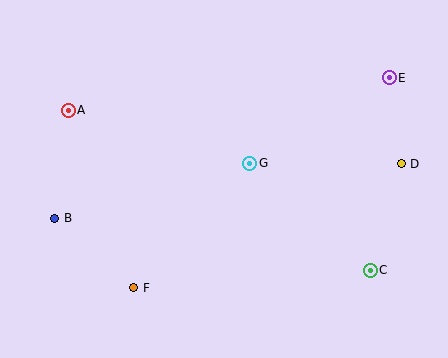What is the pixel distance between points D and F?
The distance between D and F is 295 pixels.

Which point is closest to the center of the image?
Point G at (250, 163) is closest to the center.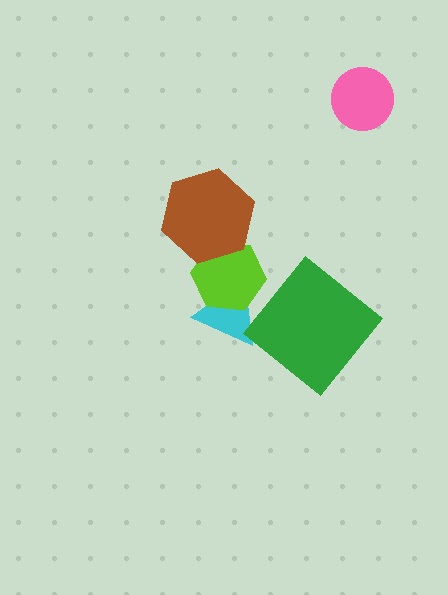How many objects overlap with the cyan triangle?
1 object overlaps with the cyan triangle.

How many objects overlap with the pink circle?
0 objects overlap with the pink circle.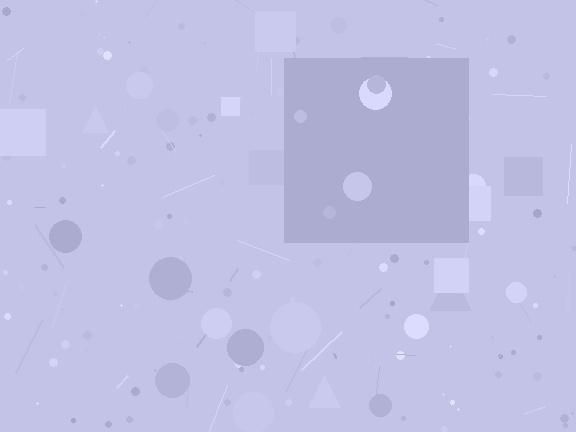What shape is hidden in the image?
A square is hidden in the image.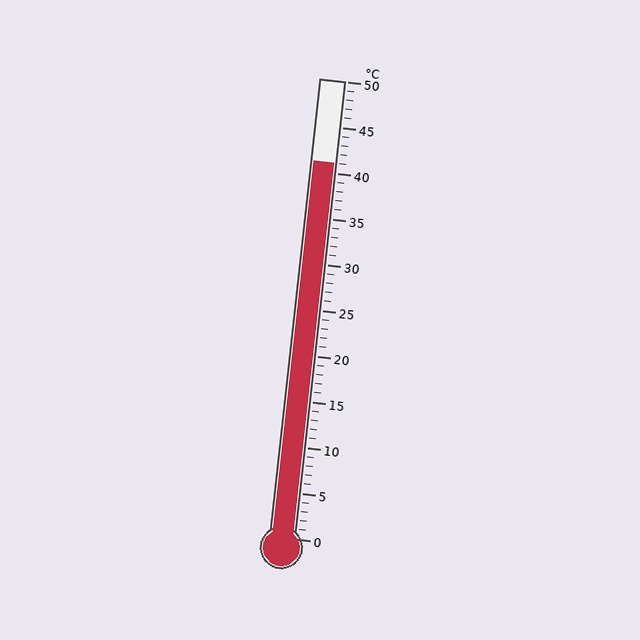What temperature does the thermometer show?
The thermometer shows approximately 41°C.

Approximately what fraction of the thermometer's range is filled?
The thermometer is filled to approximately 80% of its range.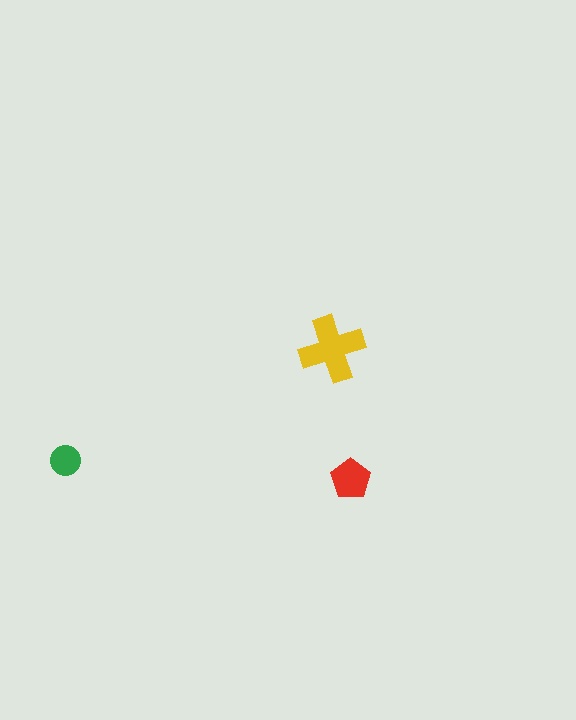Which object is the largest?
The yellow cross.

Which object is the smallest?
The green circle.